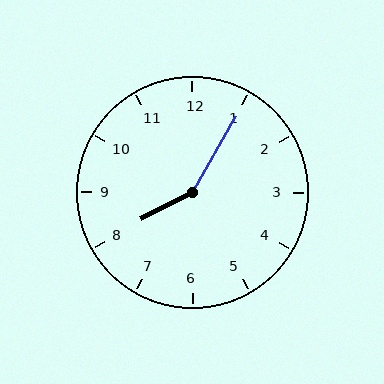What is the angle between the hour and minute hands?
Approximately 148 degrees.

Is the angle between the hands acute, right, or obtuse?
It is obtuse.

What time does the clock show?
8:05.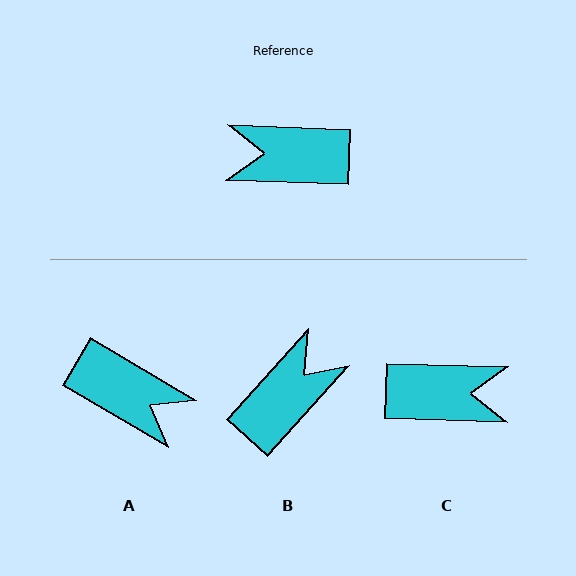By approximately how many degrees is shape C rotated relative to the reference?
Approximately 180 degrees clockwise.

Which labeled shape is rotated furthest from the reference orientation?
C, about 180 degrees away.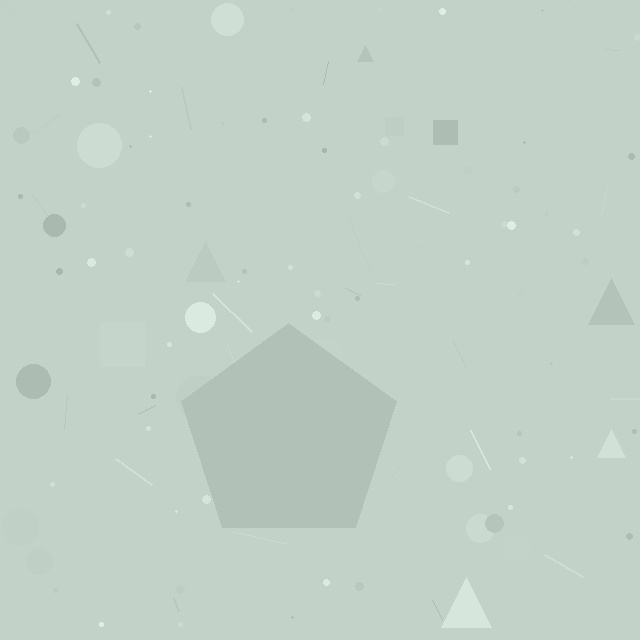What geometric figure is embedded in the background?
A pentagon is embedded in the background.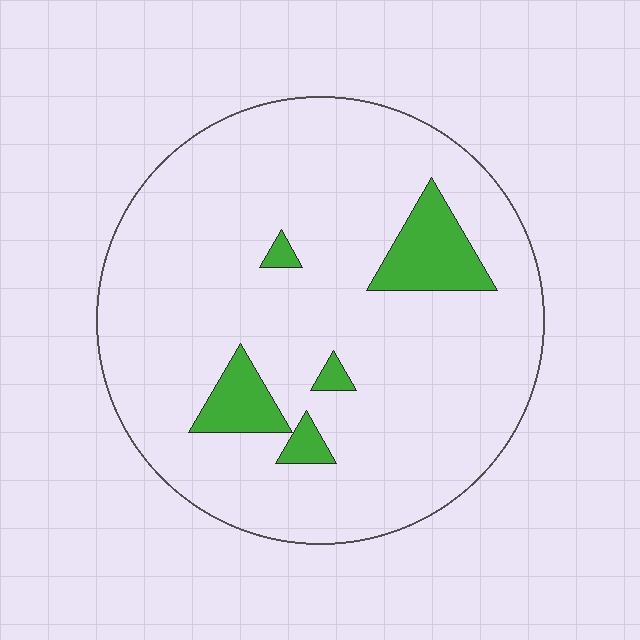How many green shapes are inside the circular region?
5.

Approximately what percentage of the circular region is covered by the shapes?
Approximately 10%.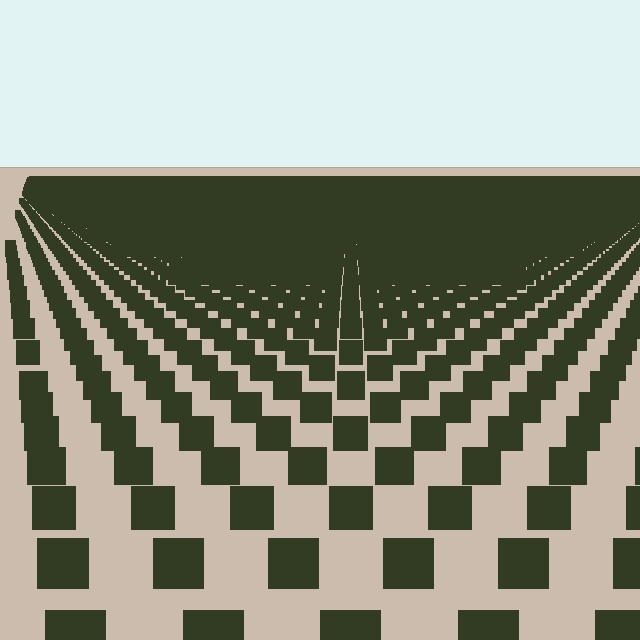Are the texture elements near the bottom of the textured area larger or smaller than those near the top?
Larger. Near the bottom, elements are closer to the viewer and appear at a bigger on-screen size.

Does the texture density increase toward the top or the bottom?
Density increases toward the top.